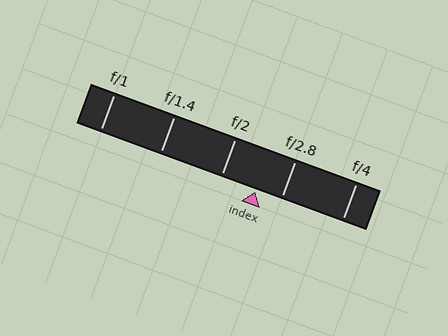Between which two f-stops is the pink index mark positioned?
The index mark is between f/2 and f/2.8.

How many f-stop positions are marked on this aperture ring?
There are 5 f-stop positions marked.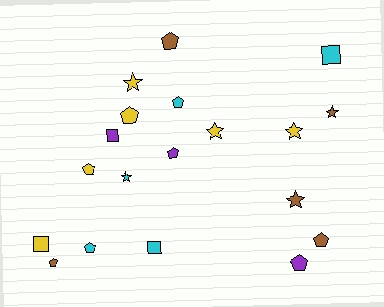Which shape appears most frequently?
Pentagon, with 9 objects.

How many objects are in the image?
There are 19 objects.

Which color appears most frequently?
Yellow, with 6 objects.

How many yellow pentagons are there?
There are 2 yellow pentagons.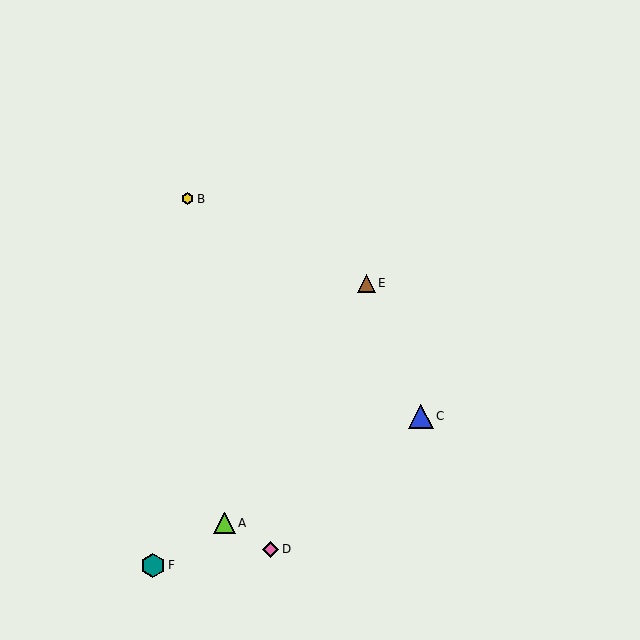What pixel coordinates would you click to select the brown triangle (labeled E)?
Click at (367, 283) to select the brown triangle E.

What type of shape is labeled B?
Shape B is a yellow hexagon.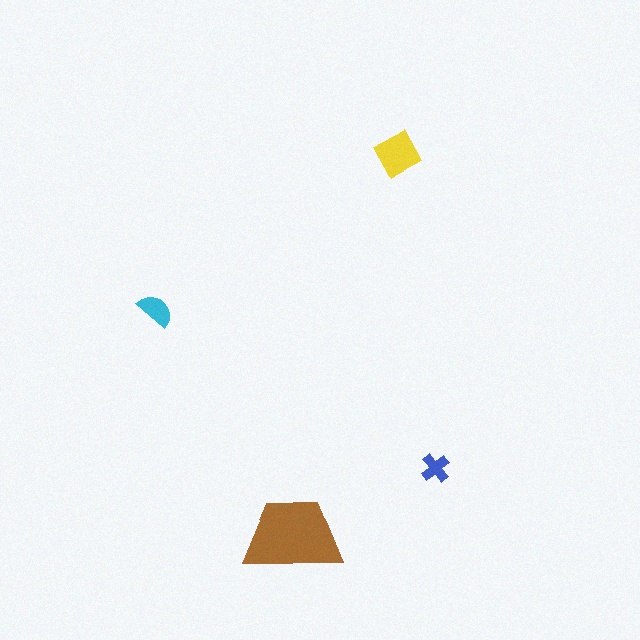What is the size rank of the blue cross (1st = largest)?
4th.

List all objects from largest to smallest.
The brown trapezoid, the yellow diamond, the cyan semicircle, the blue cross.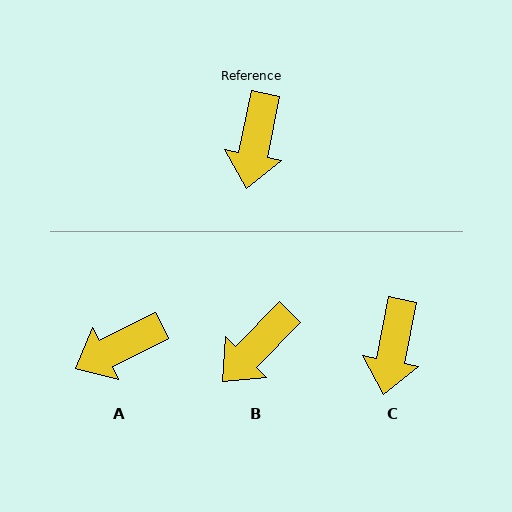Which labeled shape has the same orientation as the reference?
C.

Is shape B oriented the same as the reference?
No, it is off by about 33 degrees.